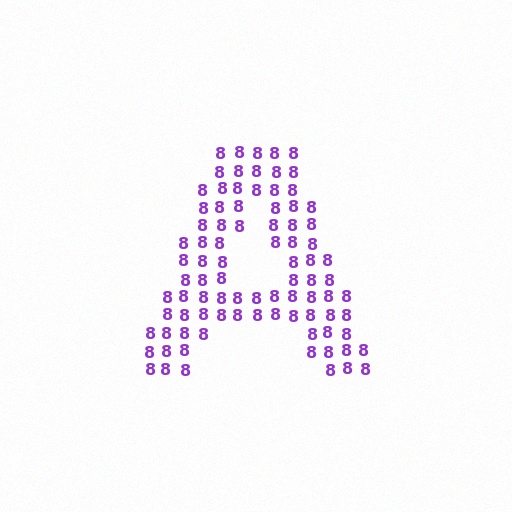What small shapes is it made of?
It is made of small digit 8's.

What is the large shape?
The large shape is the letter A.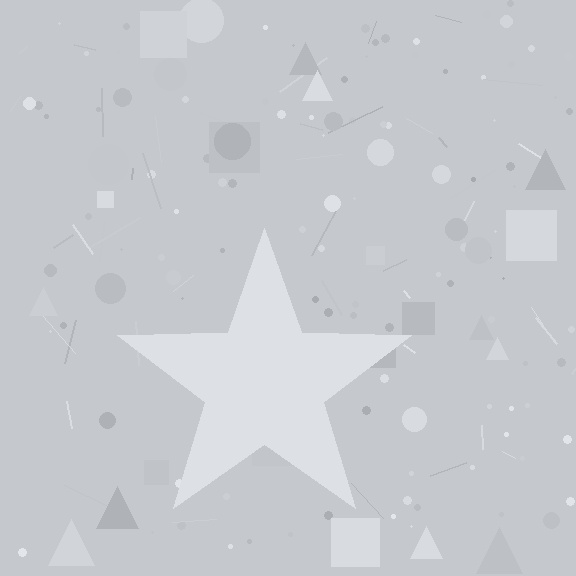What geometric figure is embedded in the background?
A star is embedded in the background.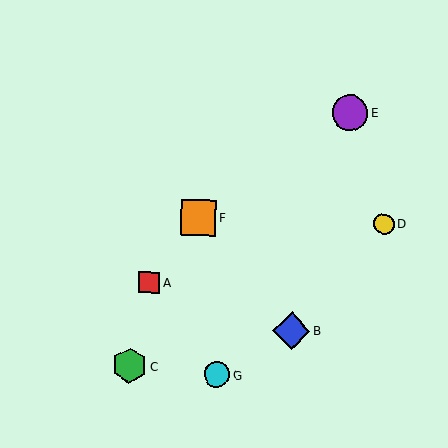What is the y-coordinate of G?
Object G is at y≈375.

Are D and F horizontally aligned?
Yes, both are at y≈224.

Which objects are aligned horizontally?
Objects D, F are aligned horizontally.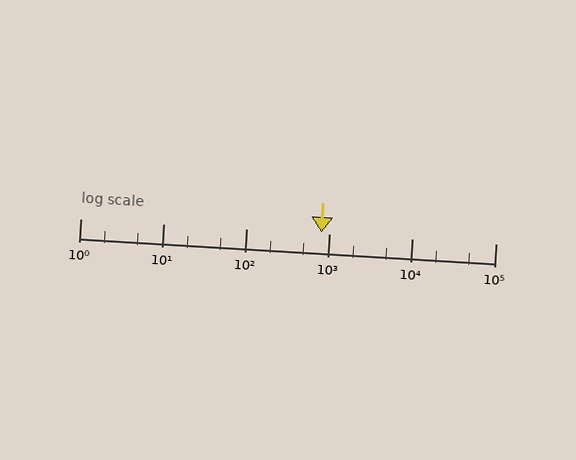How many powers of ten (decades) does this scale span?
The scale spans 5 decades, from 1 to 100000.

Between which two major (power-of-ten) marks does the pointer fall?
The pointer is between 100 and 1000.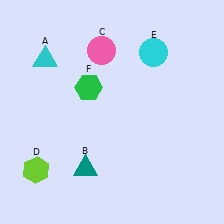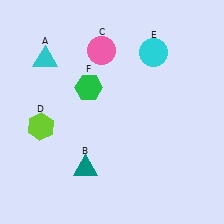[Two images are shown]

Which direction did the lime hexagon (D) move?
The lime hexagon (D) moved up.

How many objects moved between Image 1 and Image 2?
1 object moved between the two images.